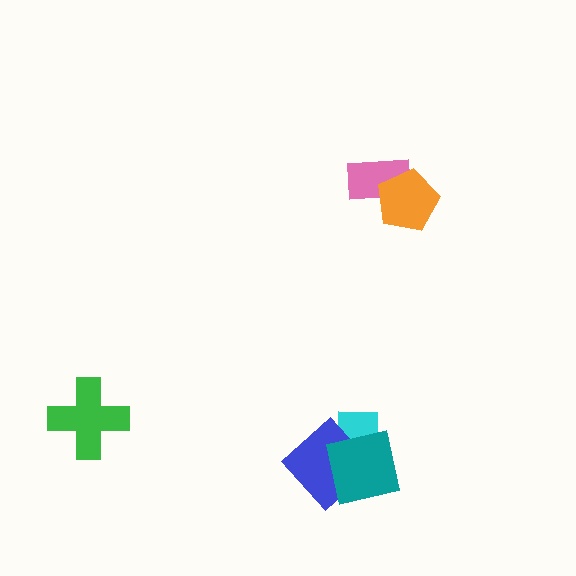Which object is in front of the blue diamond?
The teal square is in front of the blue diamond.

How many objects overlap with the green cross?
0 objects overlap with the green cross.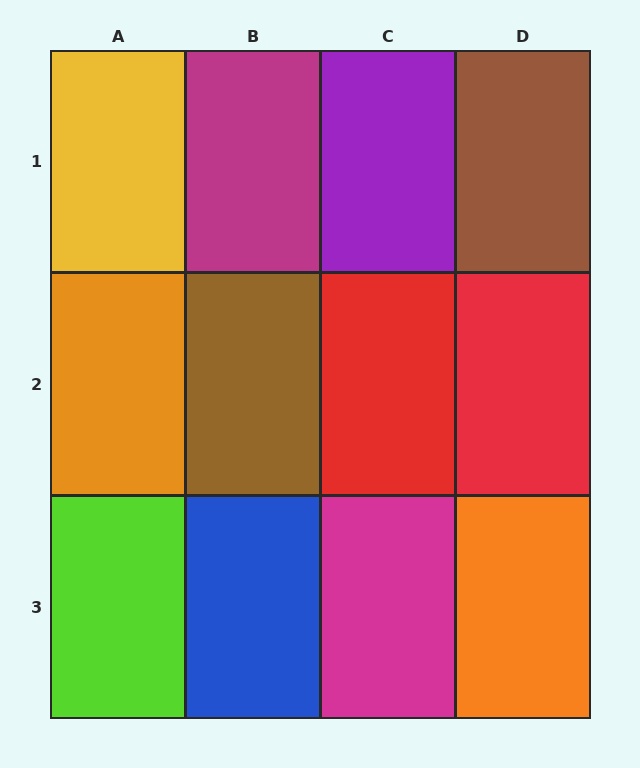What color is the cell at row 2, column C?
Red.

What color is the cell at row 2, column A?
Orange.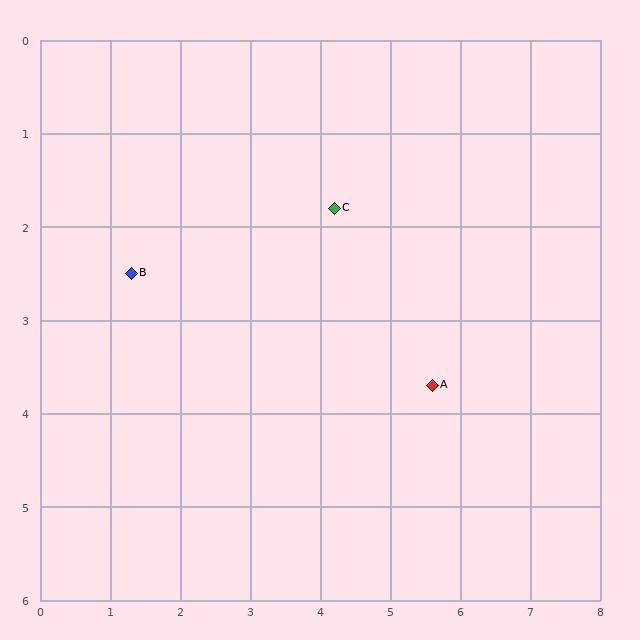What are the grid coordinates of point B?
Point B is at approximately (1.3, 2.5).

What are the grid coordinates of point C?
Point C is at approximately (4.2, 1.8).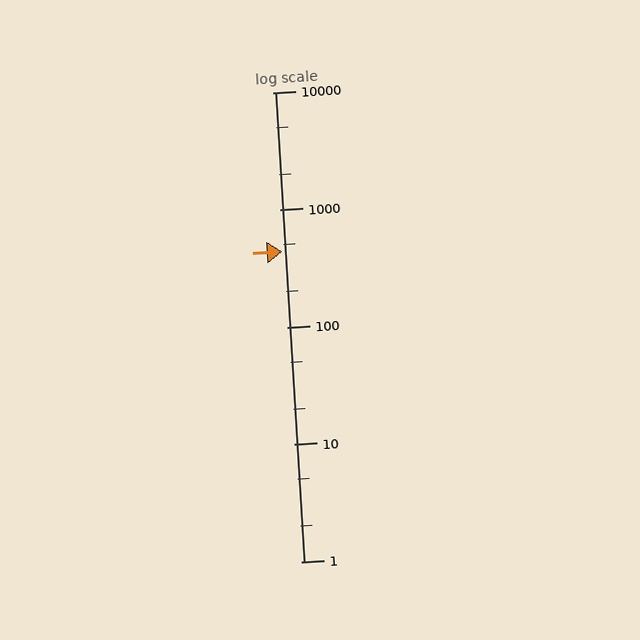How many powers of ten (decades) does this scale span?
The scale spans 4 decades, from 1 to 10000.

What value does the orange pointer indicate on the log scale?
The pointer indicates approximately 440.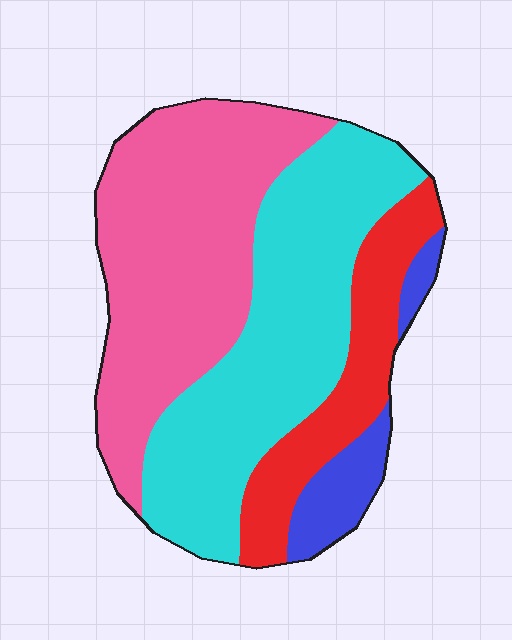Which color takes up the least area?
Blue, at roughly 10%.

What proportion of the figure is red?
Red covers 16% of the figure.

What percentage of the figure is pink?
Pink covers about 40% of the figure.